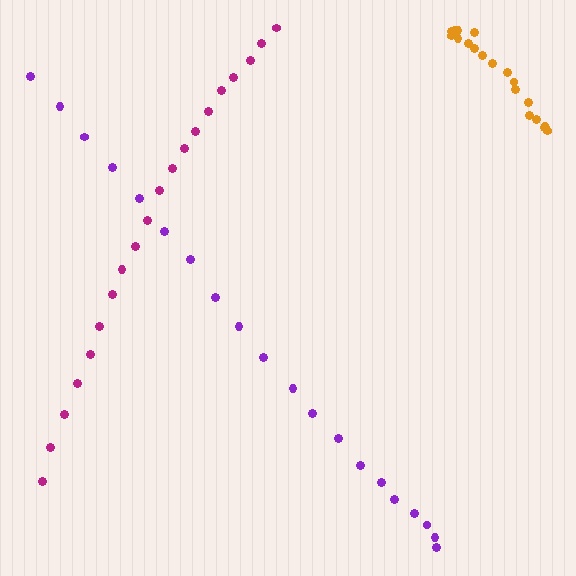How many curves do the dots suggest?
There are 3 distinct paths.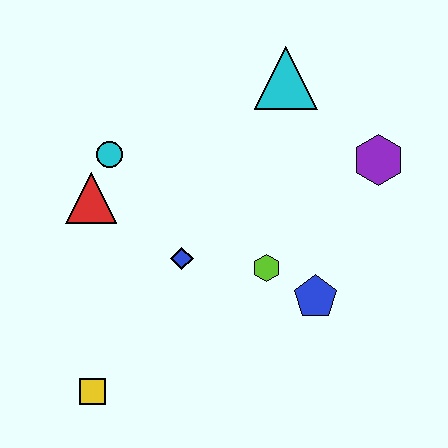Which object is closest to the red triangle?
The cyan circle is closest to the red triangle.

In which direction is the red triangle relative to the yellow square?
The red triangle is above the yellow square.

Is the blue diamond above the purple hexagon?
No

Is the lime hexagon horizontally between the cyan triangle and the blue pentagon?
No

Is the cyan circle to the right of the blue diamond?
No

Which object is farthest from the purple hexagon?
The yellow square is farthest from the purple hexagon.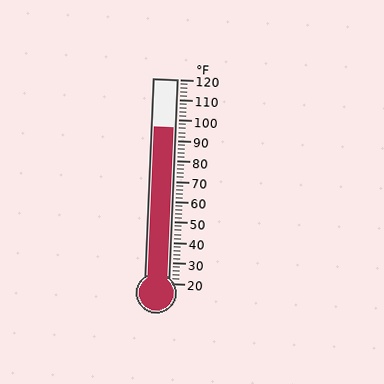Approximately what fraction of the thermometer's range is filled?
The thermometer is filled to approximately 75% of its range.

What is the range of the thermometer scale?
The thermometer scale ranges from 20°F to 120°F.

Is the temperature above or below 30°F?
The temperature is above 30°F.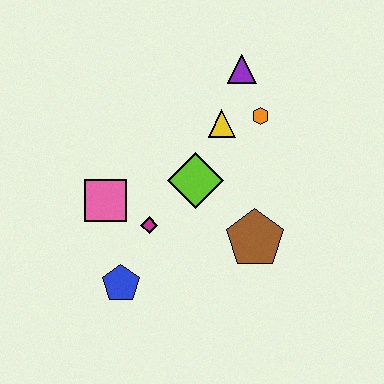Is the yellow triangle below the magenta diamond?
No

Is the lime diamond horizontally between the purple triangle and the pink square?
Yes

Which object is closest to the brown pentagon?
The lime diamond is closest to the brown pentagon.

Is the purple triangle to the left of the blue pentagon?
No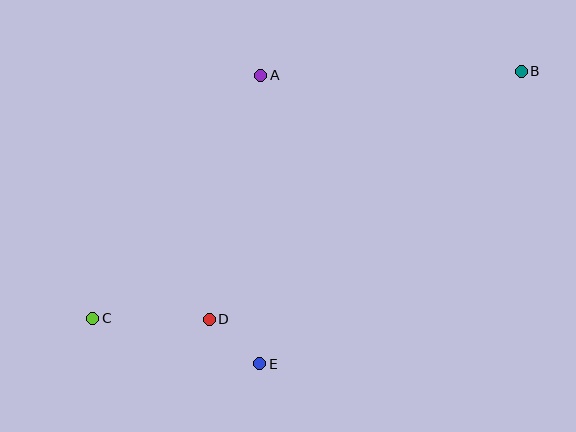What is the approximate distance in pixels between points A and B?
The distance between A and B is approximately 261 pixels.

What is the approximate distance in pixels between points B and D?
The distance between B and D is approximately 399 pixels.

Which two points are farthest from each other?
Points B and C are farthest from each other.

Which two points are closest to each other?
Points D and E are closest to each other.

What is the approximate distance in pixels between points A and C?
The distance between A and C is approximately 295 pixels.